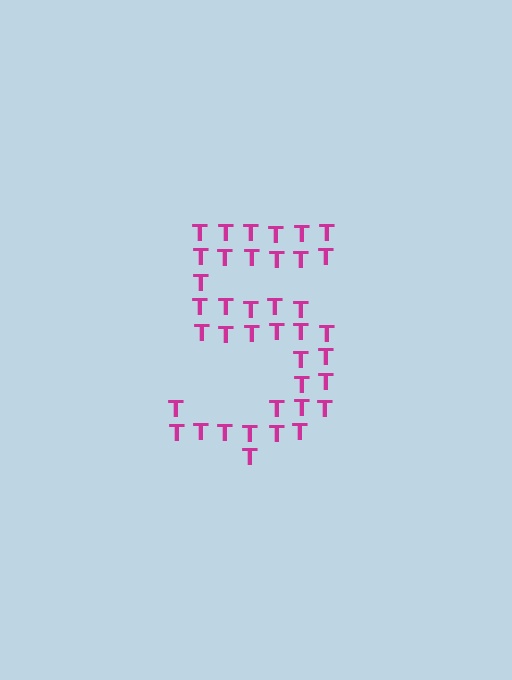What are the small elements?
The small elements are letter T's.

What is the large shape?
The large shape is the digit 5.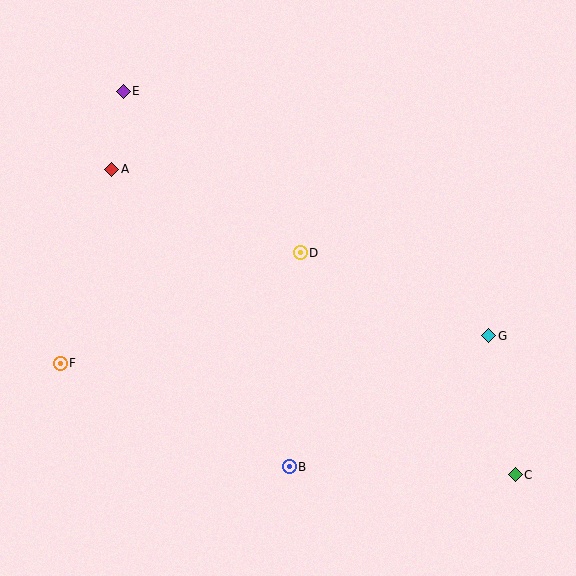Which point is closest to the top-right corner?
Point G is closest to the top-right corner.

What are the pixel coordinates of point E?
Point E is at (123, 91).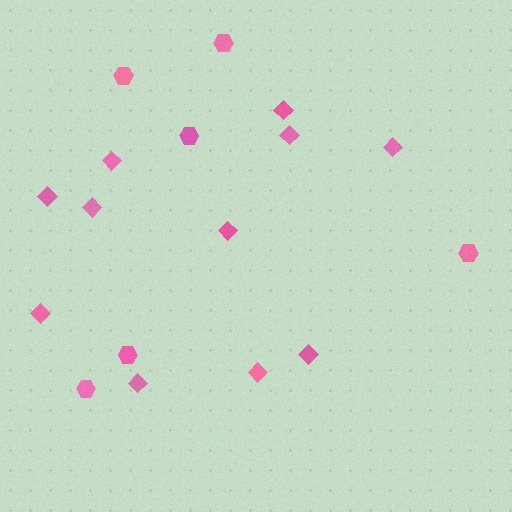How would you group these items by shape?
There are 2 groups: one group of hexagons (6) and one group of diamonds (11).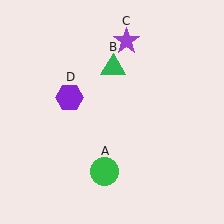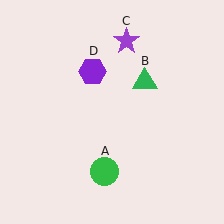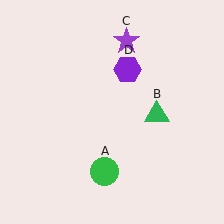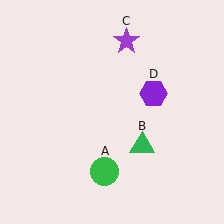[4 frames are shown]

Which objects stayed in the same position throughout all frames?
Green circle (object A) and purple star (object C) remained stationary.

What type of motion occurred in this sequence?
The green triangle (object B), purple hexagon (object D) rotated clockwise around the center of the scene.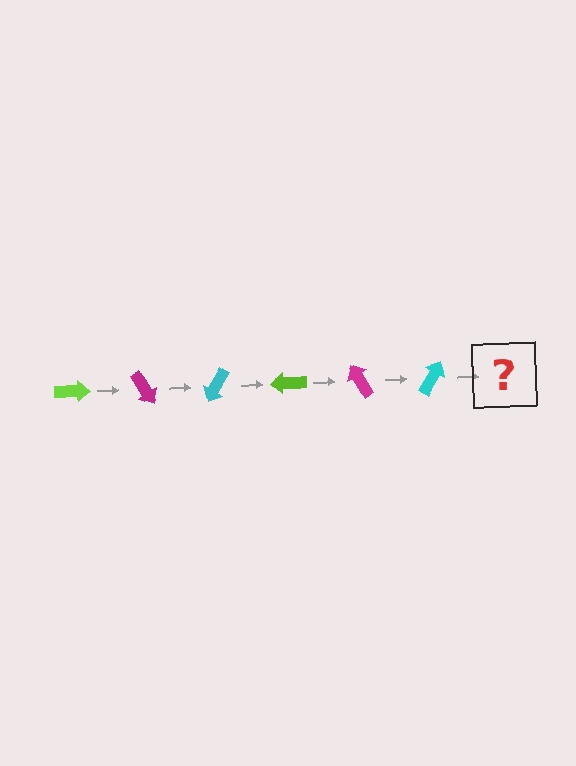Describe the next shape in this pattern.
It should be a lime arrow, rotated 360 degrees from the start.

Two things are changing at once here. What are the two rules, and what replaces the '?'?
The two rules are that it rotates 60 degrees each step and the color cycles through lime, magenta, and cyan. The '?' should be a lime arrow, rotated 360 degrees from the start.